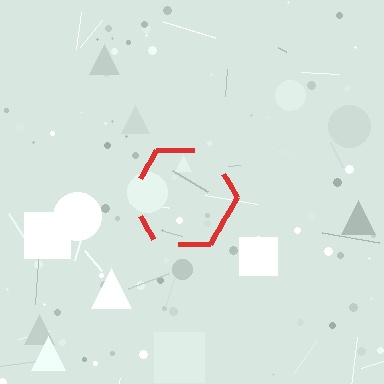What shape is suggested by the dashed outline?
The dashed outline suggests a hexagon.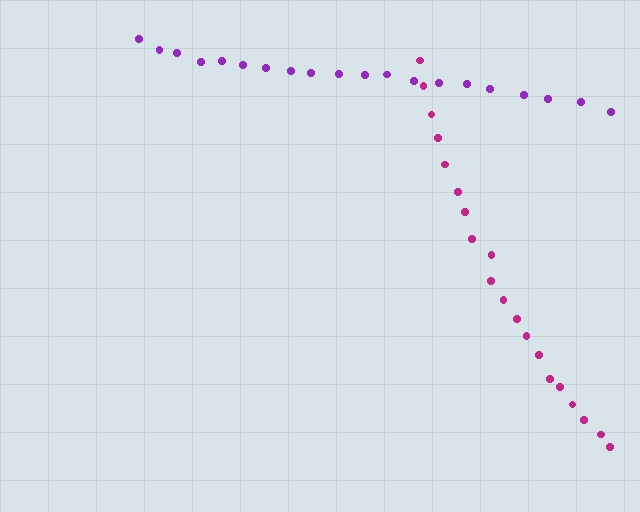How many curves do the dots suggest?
There are 2 distinct paths.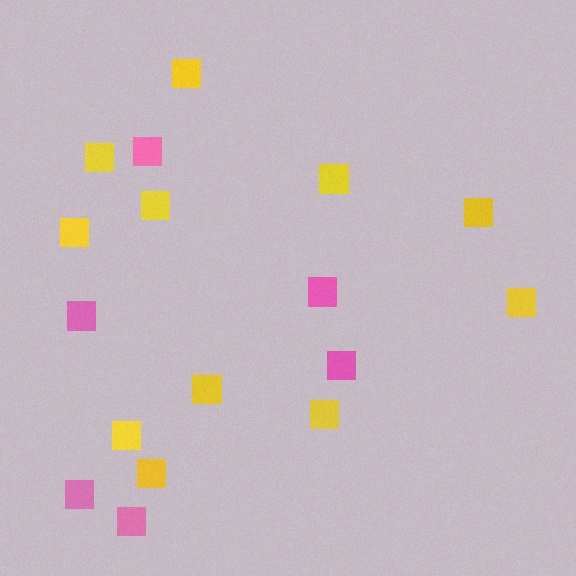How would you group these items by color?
There are 2 groups: one group of yellow squares (11) and one group of pink squares (6).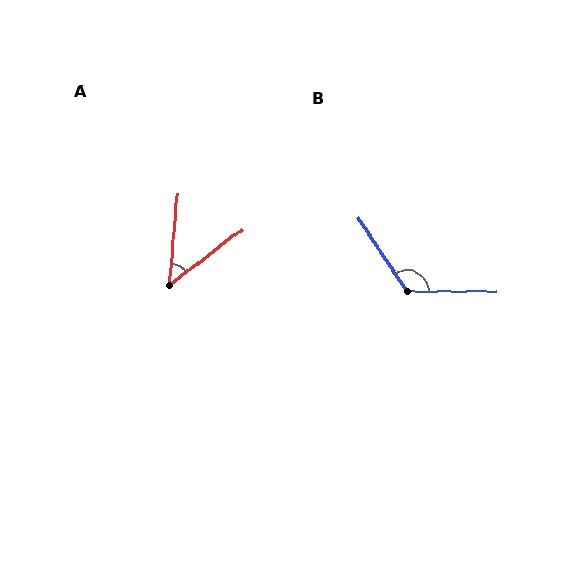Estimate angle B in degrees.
Approximately 124 degrees.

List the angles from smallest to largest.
A (48°), B (124°).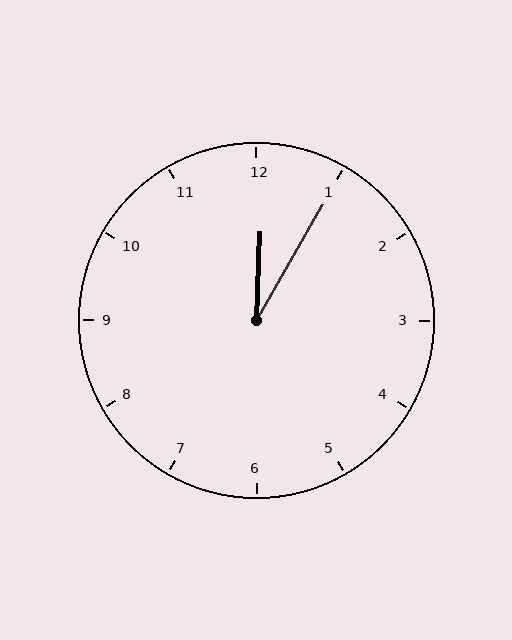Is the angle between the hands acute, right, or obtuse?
It is acute.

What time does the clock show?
12:05.